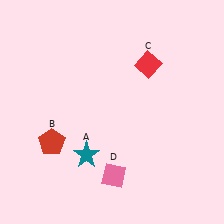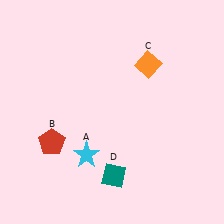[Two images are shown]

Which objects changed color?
A changed from teal to cyan. C changed from red to orange. D changed from pink to teal.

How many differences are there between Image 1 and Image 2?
There are 3 differences between the two images.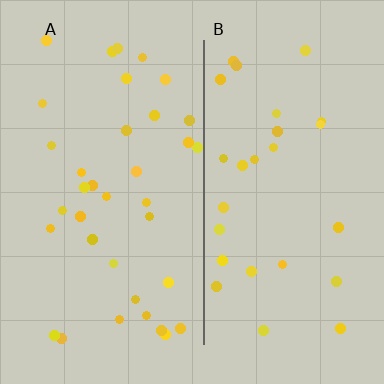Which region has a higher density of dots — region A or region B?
A (the left).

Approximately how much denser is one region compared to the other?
Approximately 1.3× — region A over region B.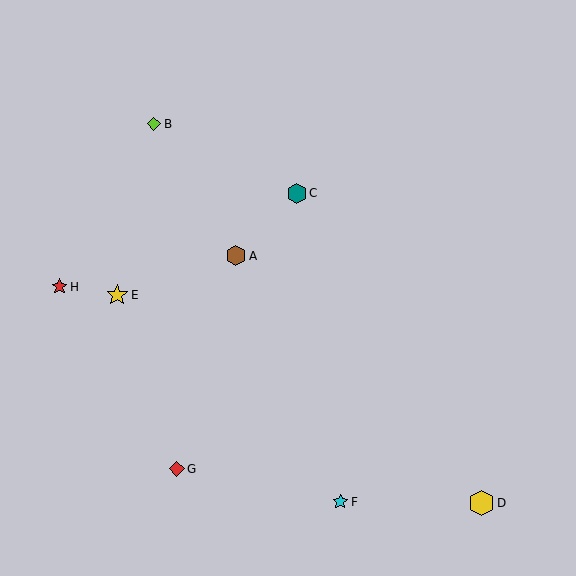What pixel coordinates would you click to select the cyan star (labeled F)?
Click at (340, 502) to select the cyan star F.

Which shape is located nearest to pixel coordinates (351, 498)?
The cyan star (labeled F) at (340, 502) is nearest to that location.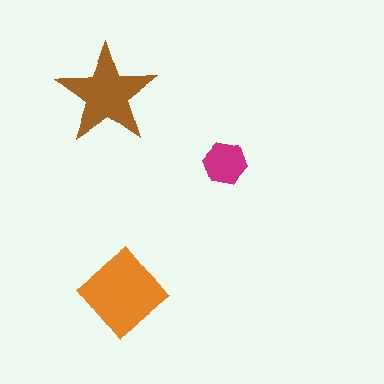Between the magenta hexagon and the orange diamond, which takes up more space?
The orange diamond.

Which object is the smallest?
The magenta hexagon.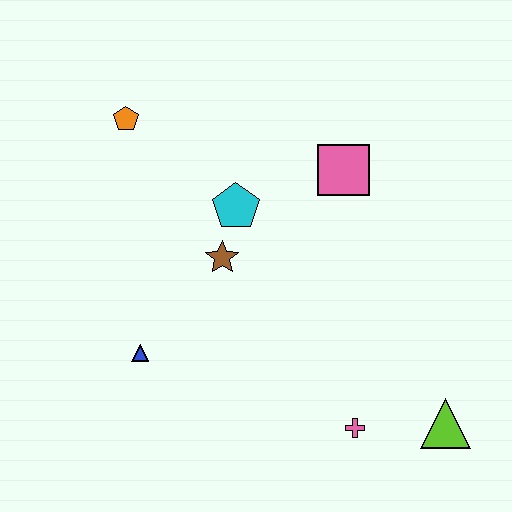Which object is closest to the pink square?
The cyan pentagon is closest to the pink square.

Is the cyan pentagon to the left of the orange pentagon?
No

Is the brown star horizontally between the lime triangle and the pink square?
No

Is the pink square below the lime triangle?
No